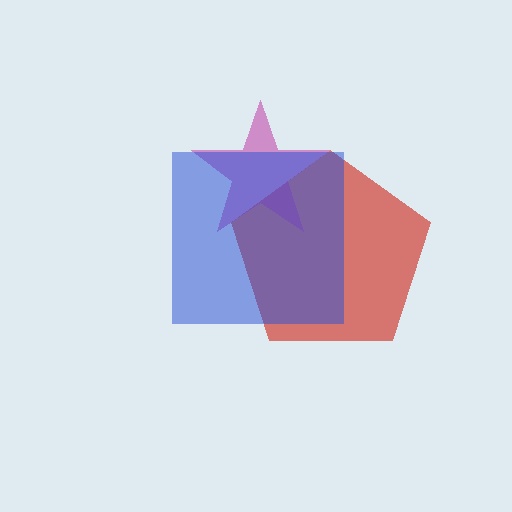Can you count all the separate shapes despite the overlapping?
Yes, there are 3 separate shapes.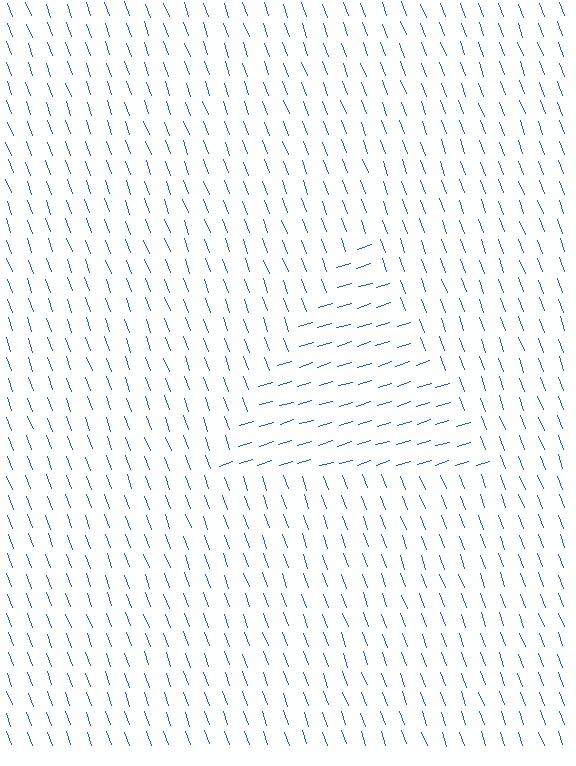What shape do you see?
I see a triangle.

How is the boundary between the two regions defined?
The boundary is defined purely by a change in line orientation (approximately 87 degrees difference). All lines are the same color and thickness.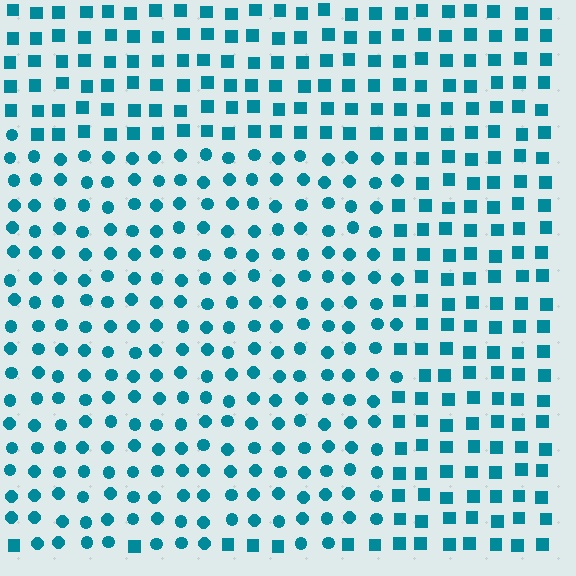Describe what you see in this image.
The image is filled with small teal elements arranged in a uniform grid. A rectangle-shaped region contains circles, while the surrounding area contains squares. The boundary is defined purely by the change in element shape.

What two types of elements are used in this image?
The image uses circles inside the rectangle region and squares outside it.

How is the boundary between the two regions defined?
The boundary is defined by a change in element shape: circles inside vs. squares outside. All elements share the same color and spacing.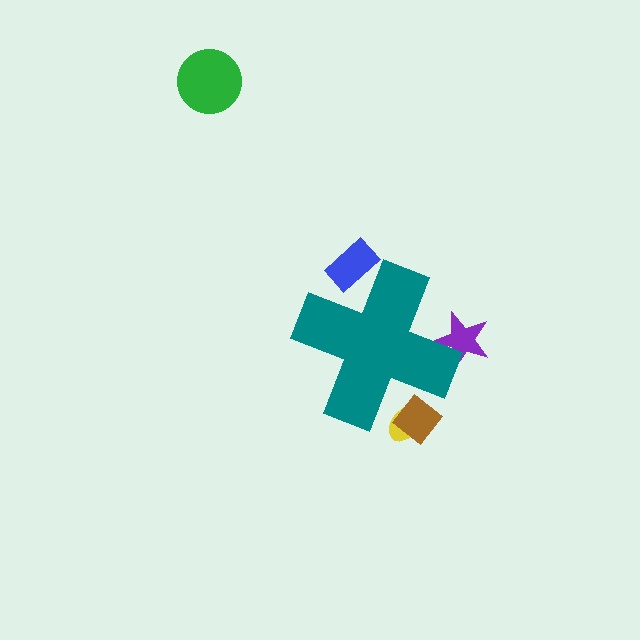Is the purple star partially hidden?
Yes, the purple star is partially hidden behind the teal cross.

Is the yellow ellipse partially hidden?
Yes, the yellow ellipse is partially hidden behind the teal cross.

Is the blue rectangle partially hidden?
Yes, the blue rectangle is partially hidden behind the teal cross.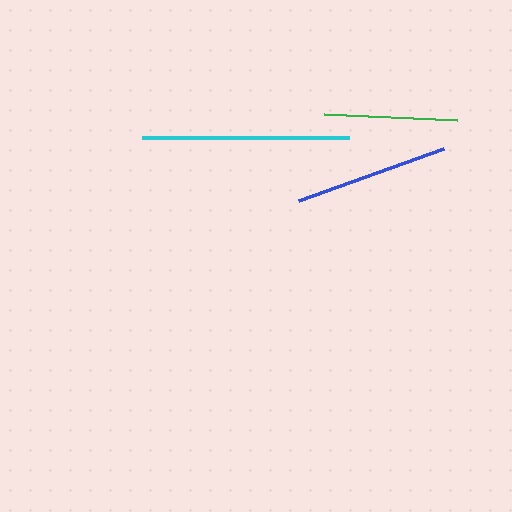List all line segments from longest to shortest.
From longest to shortest: cyan, blue, green.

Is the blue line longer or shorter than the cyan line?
The cyan line is longer than the blue line.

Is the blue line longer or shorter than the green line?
The blue line is longer than the green line.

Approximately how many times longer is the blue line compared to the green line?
The blue line is approximately 1.2 times the length of the green line.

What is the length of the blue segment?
The blue segment is approximately 154 pixels long.